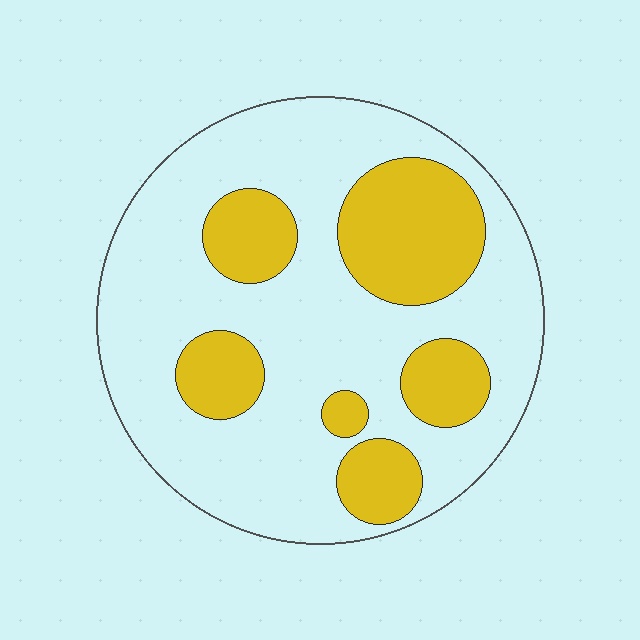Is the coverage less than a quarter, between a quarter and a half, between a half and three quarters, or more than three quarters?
Between a quarter and a half.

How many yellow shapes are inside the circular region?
6.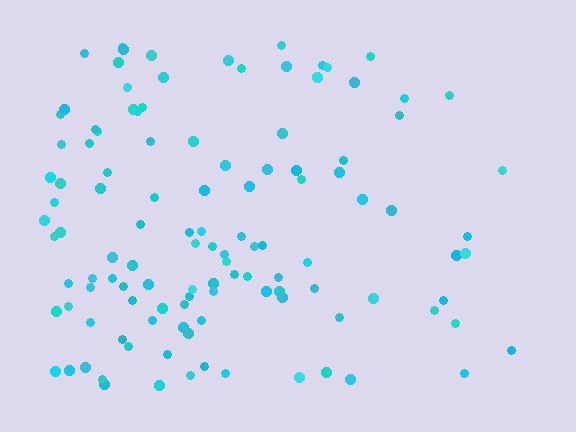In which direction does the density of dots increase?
From right to left, with the left side densest.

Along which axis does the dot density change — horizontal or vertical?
Horizontal.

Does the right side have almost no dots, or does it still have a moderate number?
Still a moderate number, just noticeably fewer than the left.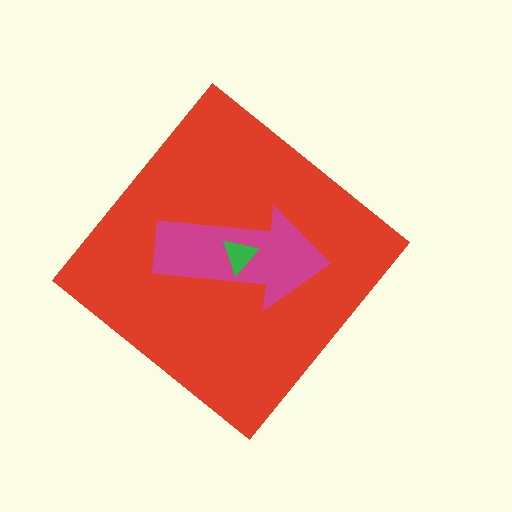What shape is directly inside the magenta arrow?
The green triangle.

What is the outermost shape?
The red diamond.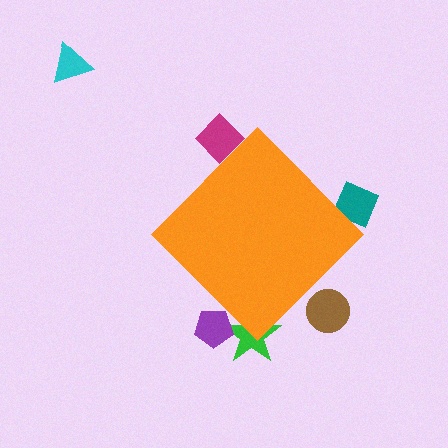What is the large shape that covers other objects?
An orange diamond.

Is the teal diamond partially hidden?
Yes, the teal diamond is partially hidden behind the orange diamond.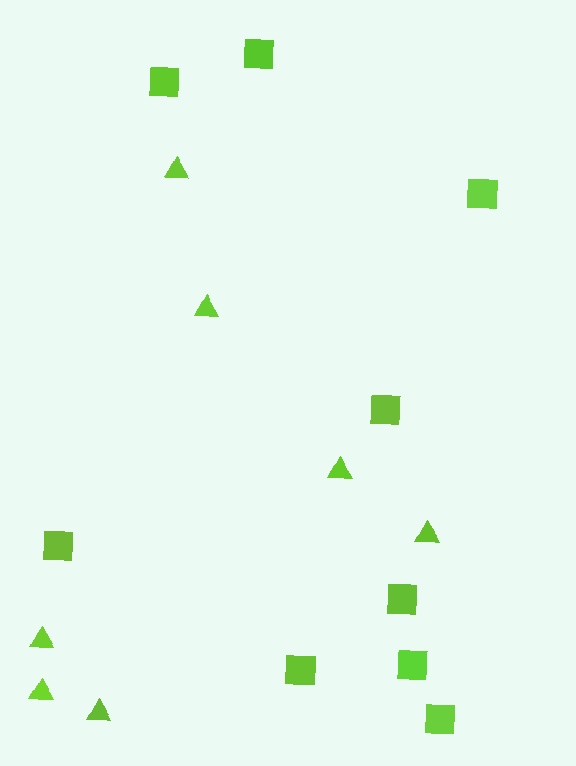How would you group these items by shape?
There are 2 groups: one group of triangles (7) and one group of squares (9).